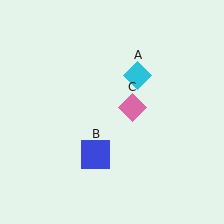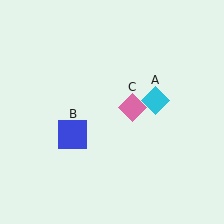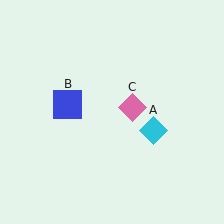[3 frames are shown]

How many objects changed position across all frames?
2 objects changed position: cyan diamond (object A), blue square (object B).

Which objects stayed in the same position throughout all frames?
Pink diamond (object C) remained stationary.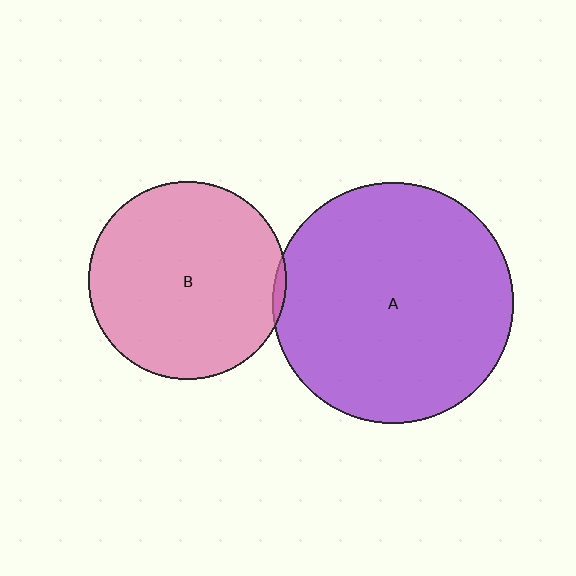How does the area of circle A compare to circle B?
Approximately 1.5 times.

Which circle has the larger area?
Circle A (purple).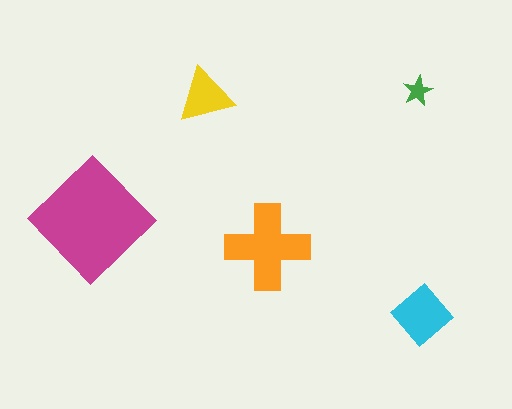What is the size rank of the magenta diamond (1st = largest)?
1st.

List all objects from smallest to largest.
The green star, the yellow triangle, the cyan diamond, the orange cross, the magenta diamond.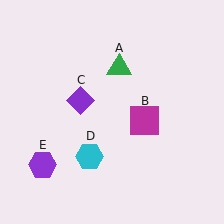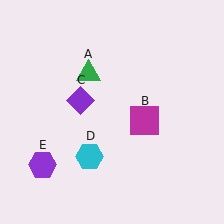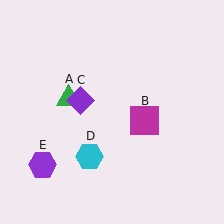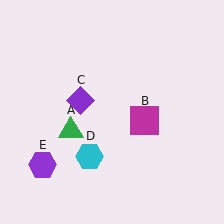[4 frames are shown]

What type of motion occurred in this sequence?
The green triangle (object A) rotated counterclockwise around the center of the scene.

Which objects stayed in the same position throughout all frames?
Magenta square (object B) and purple diamond (object C) and cyan hexagon (object D) and purple hexagon (object E) remained stationary.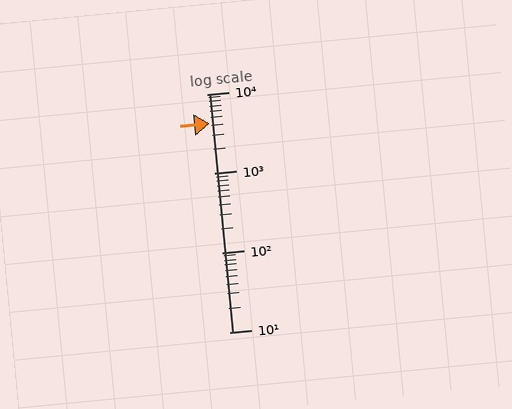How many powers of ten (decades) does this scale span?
The scale spans 3 decades, from 10 to 10000.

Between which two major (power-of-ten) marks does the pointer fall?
The pointer is between 1000 and 10000.